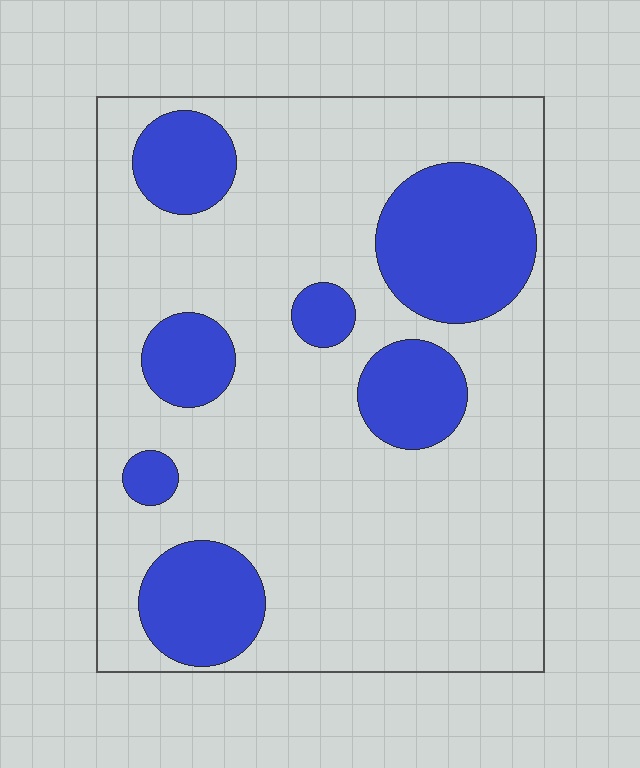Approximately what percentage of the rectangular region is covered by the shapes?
Approximately 25%.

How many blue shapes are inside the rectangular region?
7.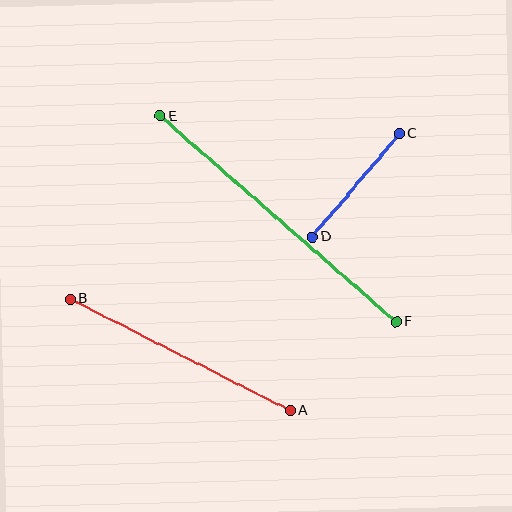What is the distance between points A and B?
The distance is approximately 247 pixels.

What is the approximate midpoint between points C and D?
The midpoint is at approximately (356, 185) pixels.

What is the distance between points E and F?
The distance is approximately 313 pixels.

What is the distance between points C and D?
The distance is approximately 135 pixels.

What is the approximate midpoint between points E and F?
The midpoint is at approximately (278, 219) pixels.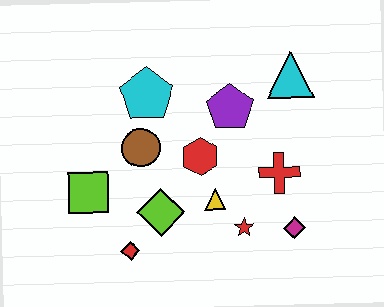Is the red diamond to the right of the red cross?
No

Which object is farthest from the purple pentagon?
The red diamond is farthest from the purple pentagon.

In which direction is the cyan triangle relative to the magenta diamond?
The cyan triangle is above the magenta diamond.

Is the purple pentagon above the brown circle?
Yes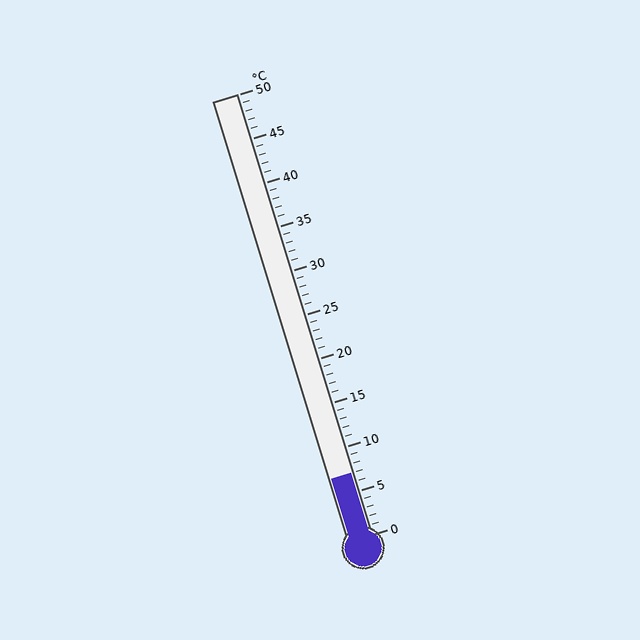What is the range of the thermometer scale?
The thermometer scale ranges from 0°C to 50°C.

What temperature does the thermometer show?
The thermometer shows approximately 7°C.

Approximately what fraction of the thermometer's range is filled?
The thermometer is filled to approximately 15% of its range.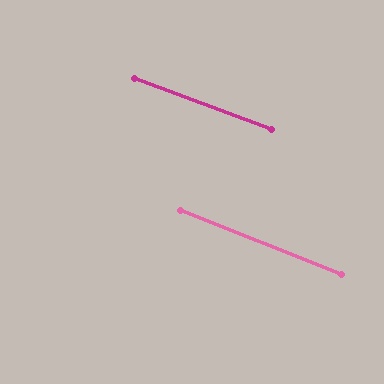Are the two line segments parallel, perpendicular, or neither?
Parallel — their directions differ by only 1.3°.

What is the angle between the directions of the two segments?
Approximately 1 degree.